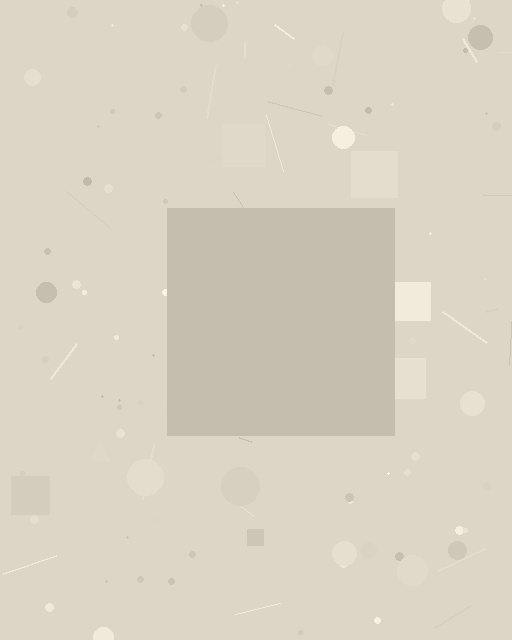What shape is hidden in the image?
A square is hidden in the image.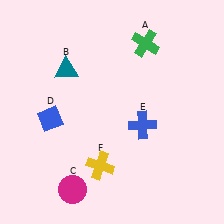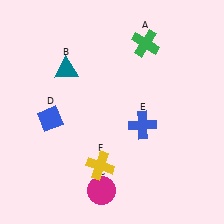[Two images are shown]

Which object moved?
The magenta circle (C) moved right.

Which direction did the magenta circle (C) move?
The magenta circle (C) moved right.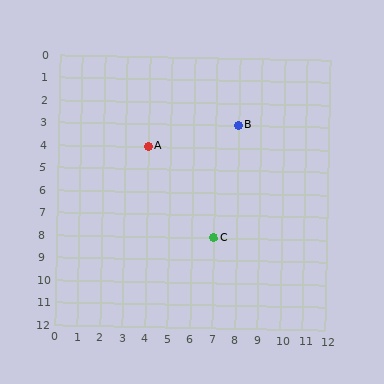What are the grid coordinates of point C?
Point C is at grid coordinates (7, 8).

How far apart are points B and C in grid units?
Points B and C are 1 column and 5 rows apart (about 5.1 grid units diagonally).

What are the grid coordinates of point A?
Point A is at grid coordinates (4, 4).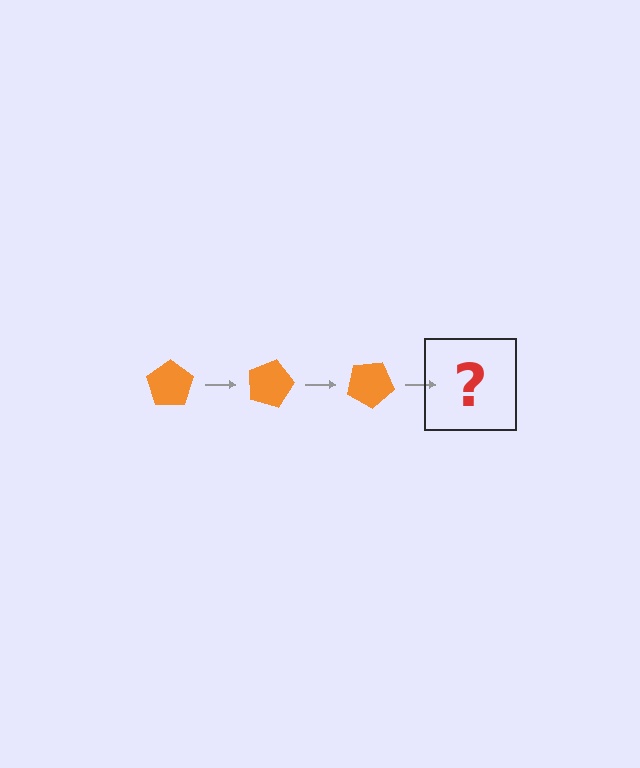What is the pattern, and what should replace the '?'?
The pattern is that the pentagon rotates 15 degrees each step. The '?' should be an orange pentagon rotated 45 degrees.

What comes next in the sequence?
The next element should be an orange pentagon rotated 45 degrees.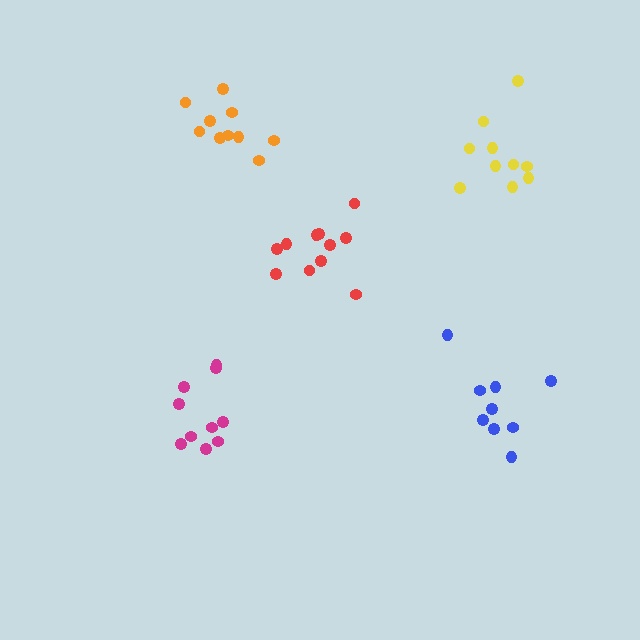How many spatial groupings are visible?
There are 5 spatial groupings.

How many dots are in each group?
Group 1: 9 dots, Group 2: 10 dots, Group 3: 11 dots, Group 4: 10 dots, Group 5: 10 dots (50 total).